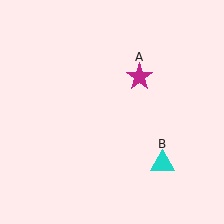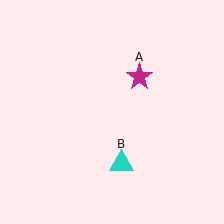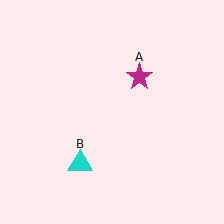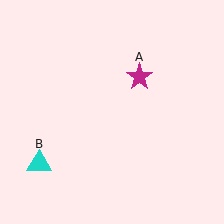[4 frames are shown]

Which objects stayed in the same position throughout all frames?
Magenta star (object A) remained stationary.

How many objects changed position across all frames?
1 object changed position: cyan triangle (object B).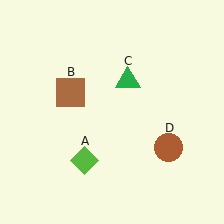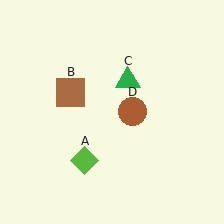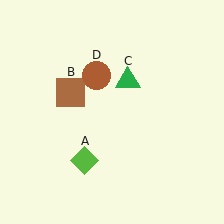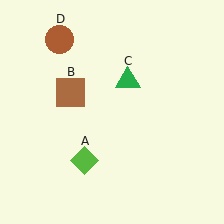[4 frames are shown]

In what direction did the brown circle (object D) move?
The brown circle (object D) moved up and to the left.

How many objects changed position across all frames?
1 object changed position: brown circle (object D).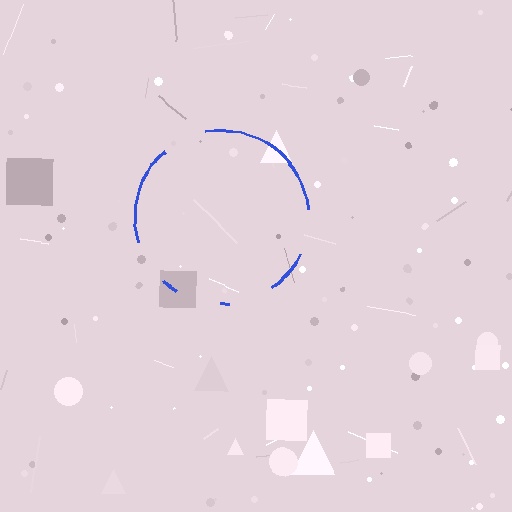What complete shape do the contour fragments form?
The contour fragments form a circle.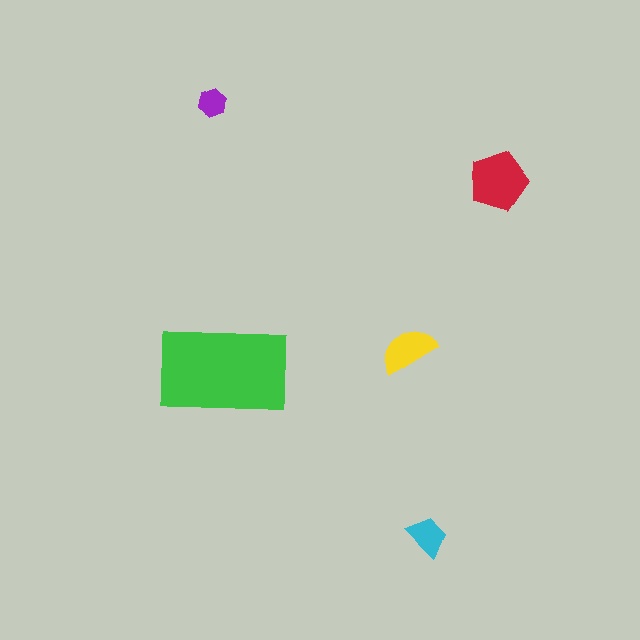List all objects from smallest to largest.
The purple hexagon, the cyan trapezoid, the yellow semicircle, the red pentagon, the green rectangle.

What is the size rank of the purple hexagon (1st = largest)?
5th.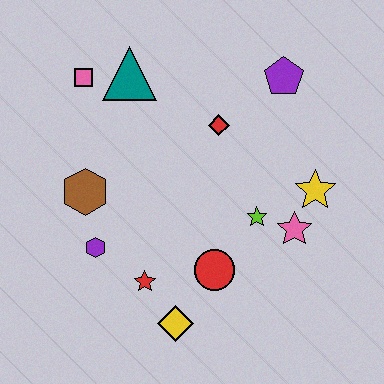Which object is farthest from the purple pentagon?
The yellow diamond is farthest from the purple pentagon.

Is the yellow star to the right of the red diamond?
Yes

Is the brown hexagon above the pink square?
No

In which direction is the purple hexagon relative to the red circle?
The purple hexagon is to the left of the red circle.